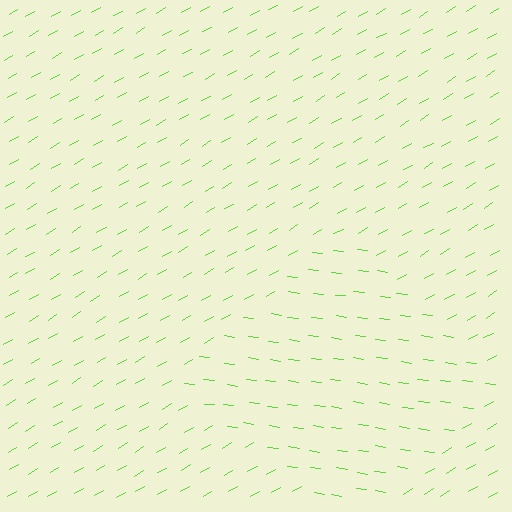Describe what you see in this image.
The image is filled with small lime line segments. A diamond region in the image has lines oriented differently from the surrounding lines, creating a visible texture boundary.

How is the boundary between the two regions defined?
The boundary is defined purely by a change in line orientation (approximately 38 degrees difference). All lines are the same color and thickness.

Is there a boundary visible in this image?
Yes, there is a texture boundary formed by a change in line orientation.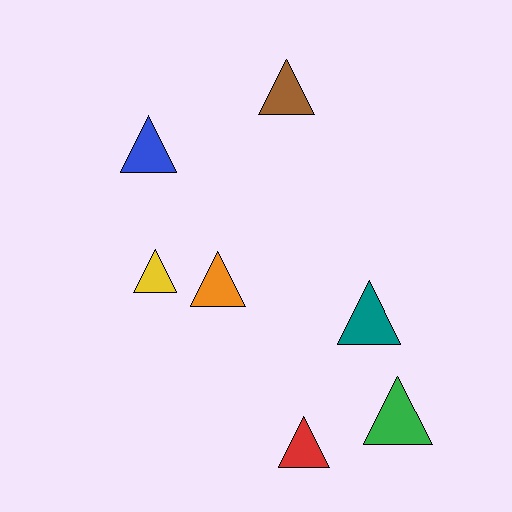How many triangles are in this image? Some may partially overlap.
There are 7 triangles.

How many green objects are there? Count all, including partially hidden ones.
There is 1 green object.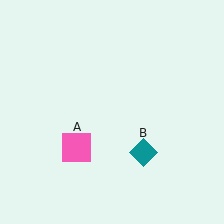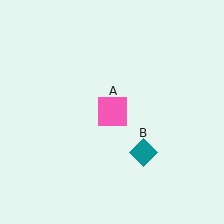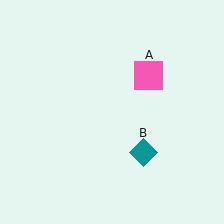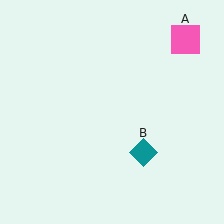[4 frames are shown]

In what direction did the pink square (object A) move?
The pink square (object A) moved up and to the right.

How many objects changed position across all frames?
1 object changed position: pink square (object A).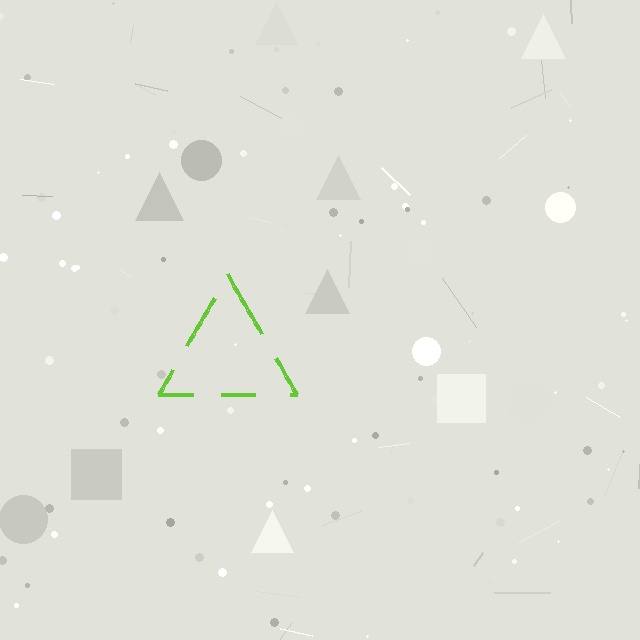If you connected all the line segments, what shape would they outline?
They would outline a triangle.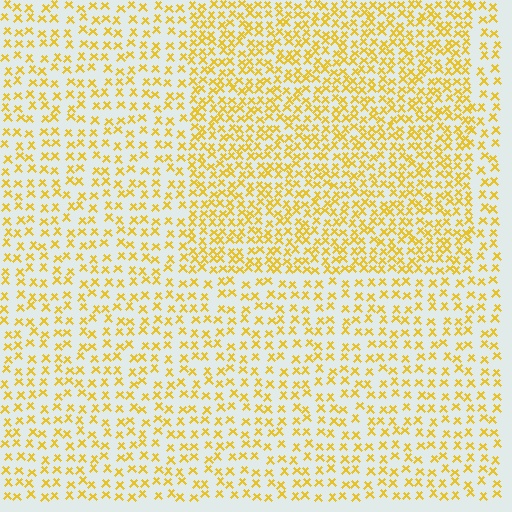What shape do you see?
I see a rectangle.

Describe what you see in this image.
The image contains small yellow elements arranged at two different densities. A rectangle-shaped region is visible where the elements are more densely packed than the surrounding area.